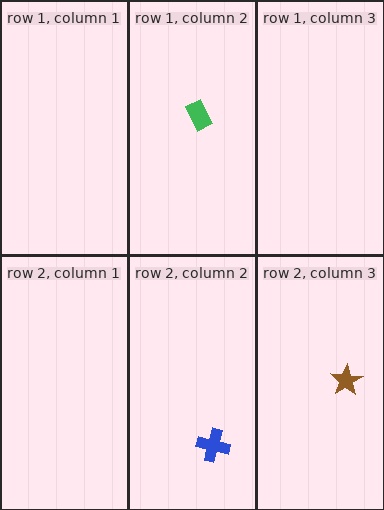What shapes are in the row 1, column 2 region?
The green rectangle.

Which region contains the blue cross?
The row 2, column 2 region.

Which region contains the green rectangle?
The row 1, column 2 region.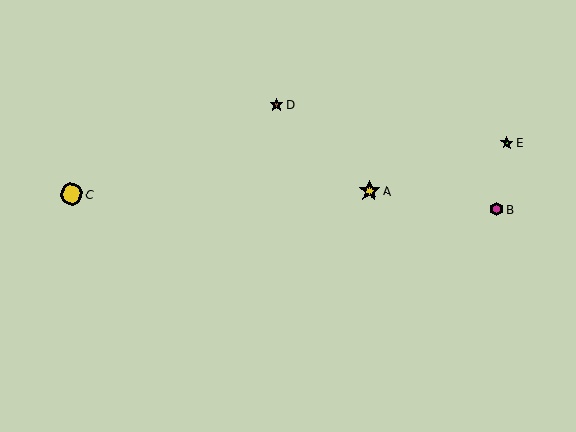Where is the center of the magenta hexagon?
The center of the magenta hexagon is at (497, 209).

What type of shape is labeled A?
Shape A is a yellow star.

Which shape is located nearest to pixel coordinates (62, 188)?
The yellow circle (labeled C) at (71, 194) is nearest to that location.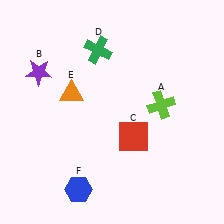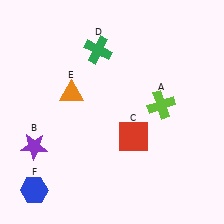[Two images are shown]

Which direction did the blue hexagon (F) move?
The blue hexagon (F) moved left.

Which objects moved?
The objects that moved are: the purple star (B), the blue hexagon (F).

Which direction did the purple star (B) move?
The purple star (B) moved down.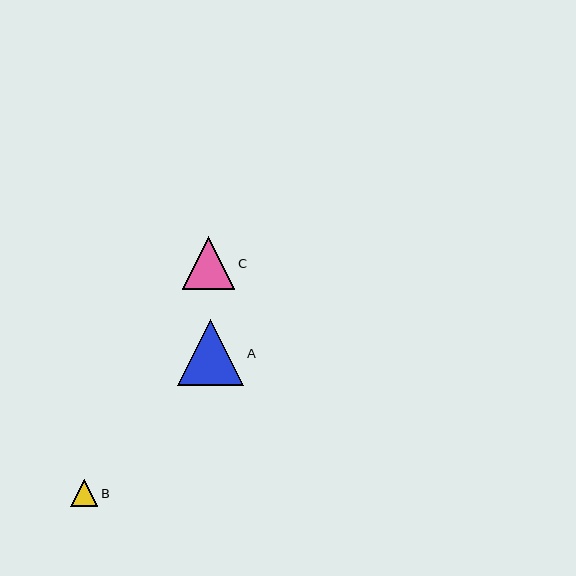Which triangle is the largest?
Triangle A is the largest with a size of approximately 67 pixels.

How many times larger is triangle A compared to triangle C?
Triangle A is approximately 1.3 times the size of triangle C.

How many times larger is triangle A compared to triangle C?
Triangle A is approximately 1.3 times the size of triangle C.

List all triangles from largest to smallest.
From largest to smallest: A, C, B.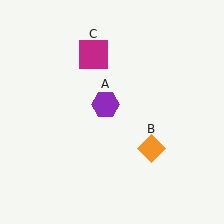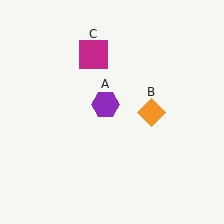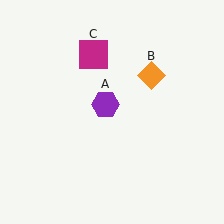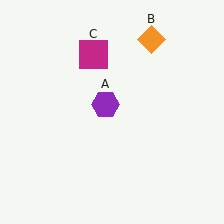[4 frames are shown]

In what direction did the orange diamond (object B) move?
The orange diamond (object B) moved up.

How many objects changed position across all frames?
1 object changed position: orange diamond (object B).